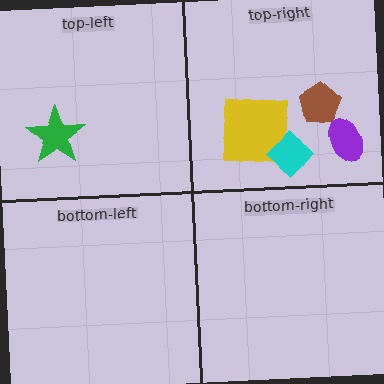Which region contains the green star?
The top-left region.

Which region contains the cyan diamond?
The top-right region.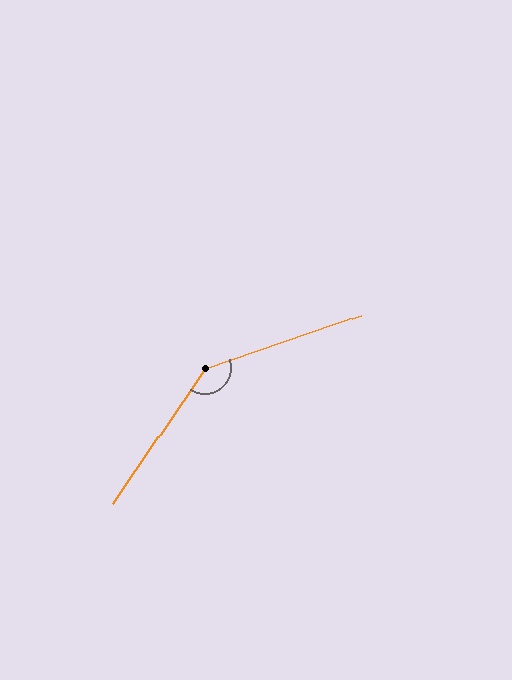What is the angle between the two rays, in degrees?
Approximately 143 degrees.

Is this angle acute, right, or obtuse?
It is obtuse.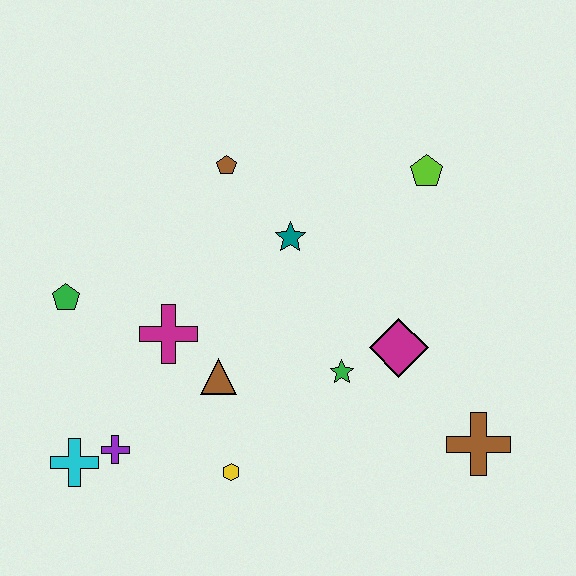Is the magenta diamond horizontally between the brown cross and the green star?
Yes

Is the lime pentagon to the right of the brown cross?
No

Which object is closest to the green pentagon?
The magenta cross is closest to the green pentagon.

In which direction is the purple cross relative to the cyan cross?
The purple cross is to the right of the cyan cross.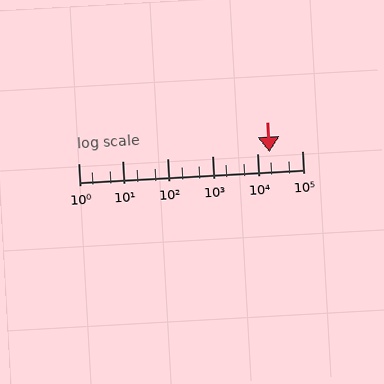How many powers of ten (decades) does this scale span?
The scale spans 5 decades, from 1 to 100000.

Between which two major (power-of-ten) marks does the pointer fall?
The pointer is between 10000 and 100000.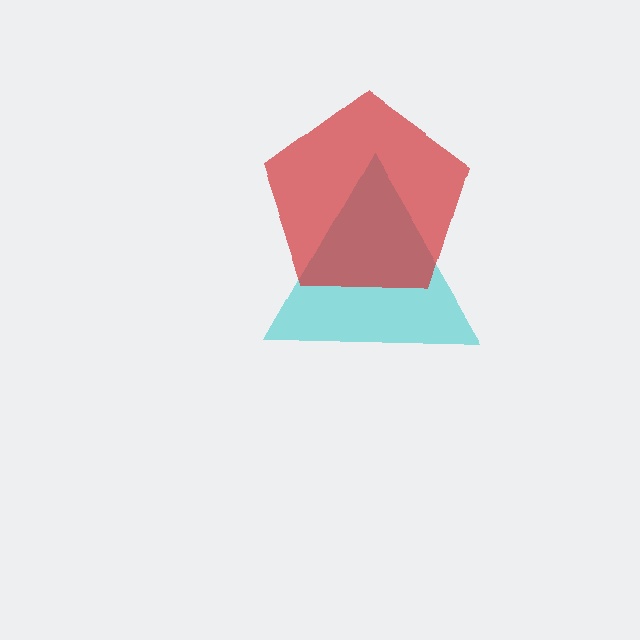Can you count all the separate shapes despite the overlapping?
Yes, there are 2 separate shapes.